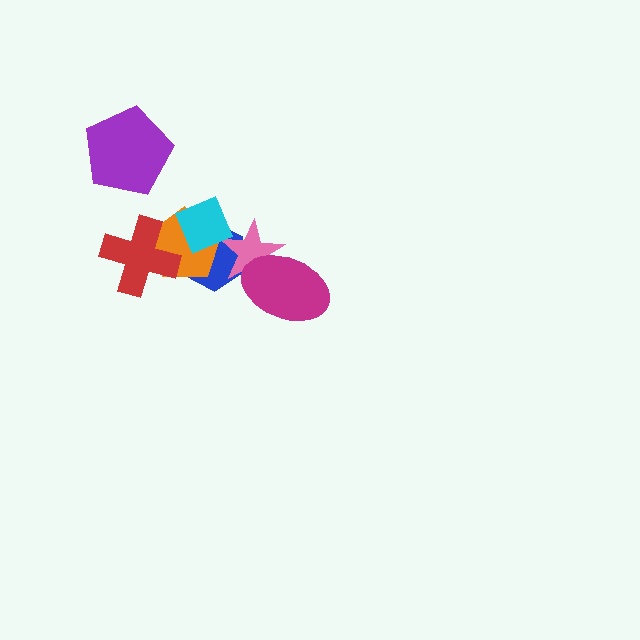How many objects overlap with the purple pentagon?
0 objects overlap with the purple pentagon.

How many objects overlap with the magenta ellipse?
1 object overlaps with the magenta ellipse.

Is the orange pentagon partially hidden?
Yes, it is partially covered by another shape.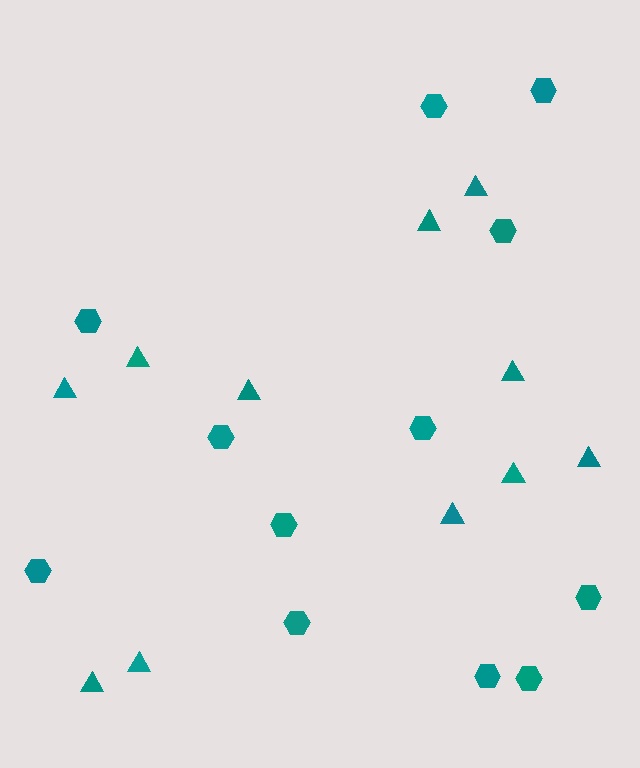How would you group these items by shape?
There are 2 groups: one group of triangles (11) and one group of hexagons (12).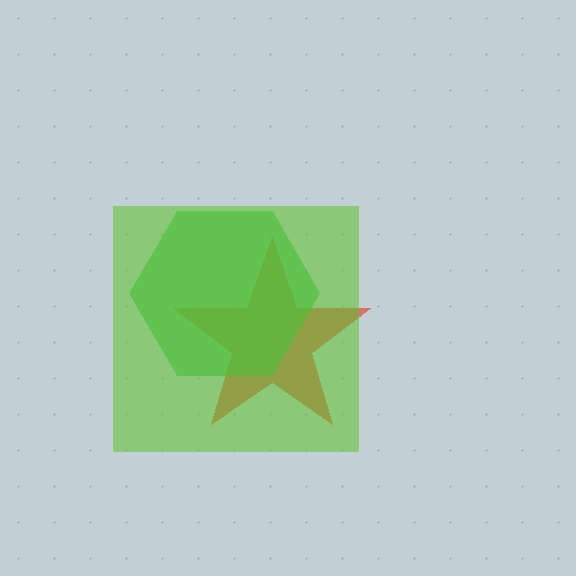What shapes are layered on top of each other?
The layered shapes are: a red star, a green hexagon, a lime square.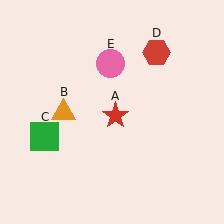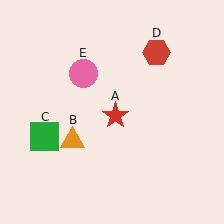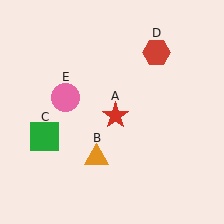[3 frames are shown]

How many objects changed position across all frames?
2 objects changed position: orange triangle (object B), pink circle (object E).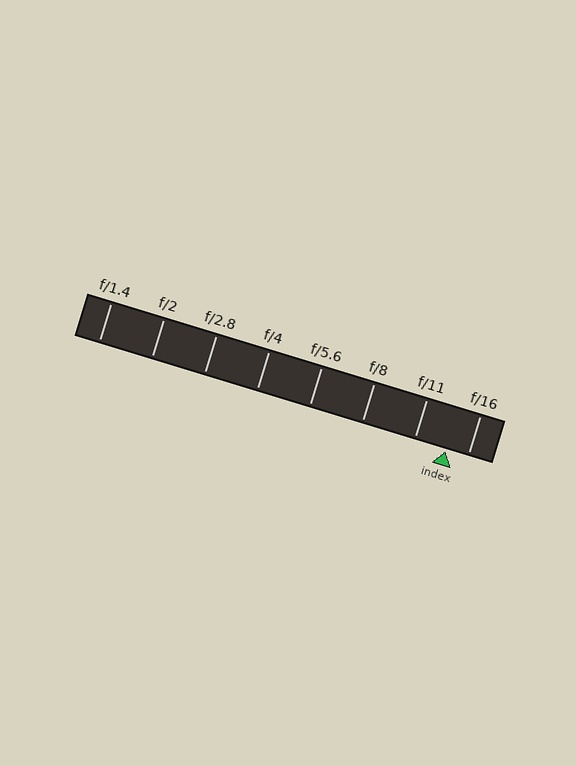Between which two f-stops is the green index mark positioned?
The index mark is between f/11 and f/16.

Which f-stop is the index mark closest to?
The index mark is closest to f/16.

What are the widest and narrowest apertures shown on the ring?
The widest aperture shown is f/1.4 and the narrowest is f/16.